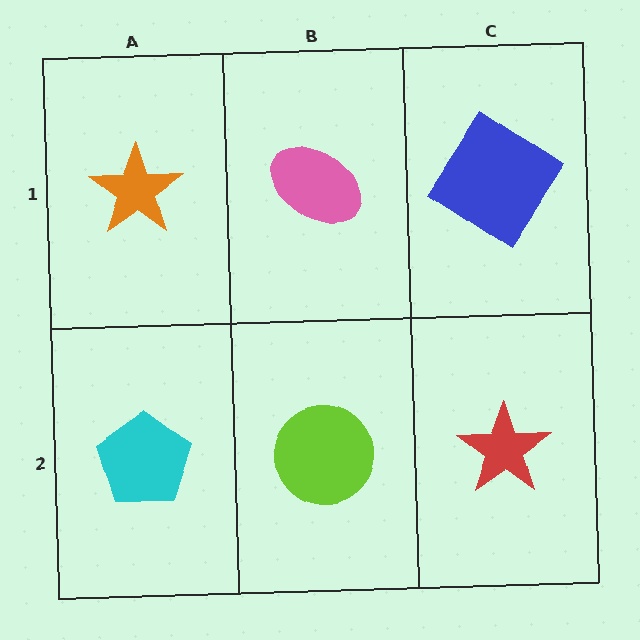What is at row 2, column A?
A cyan pentagon.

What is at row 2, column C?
A red star.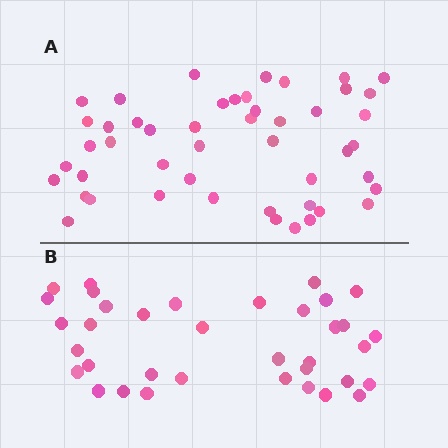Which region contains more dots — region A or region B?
Region A (the top region) has more dots.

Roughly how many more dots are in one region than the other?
Region A has roughly 12 or so more dots than region B.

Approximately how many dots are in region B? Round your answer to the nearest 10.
About 40 dots. (The exact count is 36, which rounds to 40.)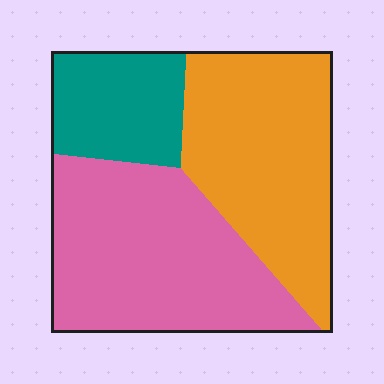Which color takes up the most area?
Pink, at roughly 45%.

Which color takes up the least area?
Teal, at roughly 20%.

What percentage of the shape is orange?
Orange covers 39% of the shape.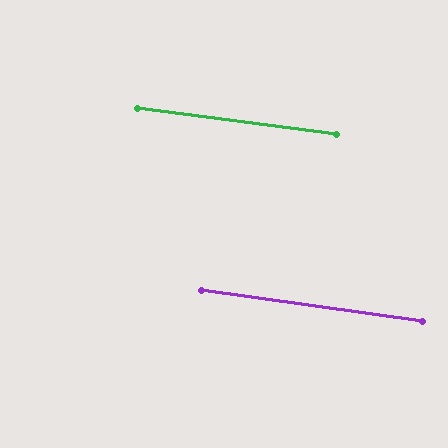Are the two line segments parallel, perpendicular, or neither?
Parallel — their directions differ by only 0.4°.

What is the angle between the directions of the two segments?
Approximately 0 degrees.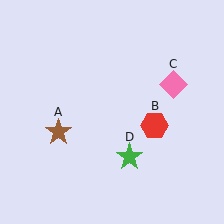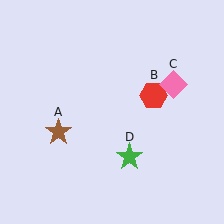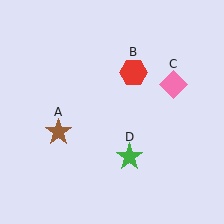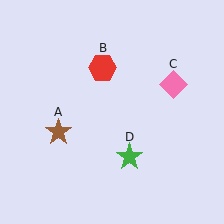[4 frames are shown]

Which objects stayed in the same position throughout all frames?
Brown star (object A) and pink diamond (object C) and green star (object D) remained stationary.